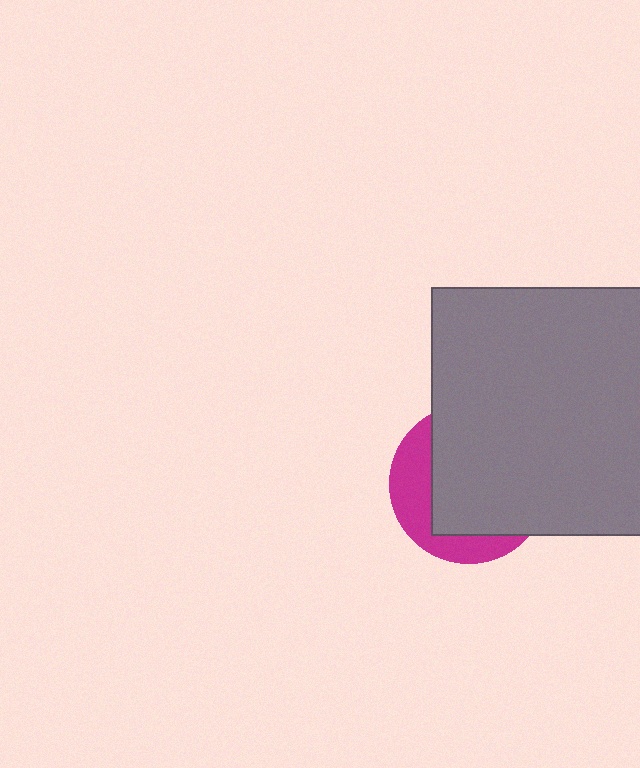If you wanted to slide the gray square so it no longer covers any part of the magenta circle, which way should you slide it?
Slide it toward the upper-right — that is the most direct way to separate the two shapes.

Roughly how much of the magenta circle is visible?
A small part of it is visible (roughly 32%).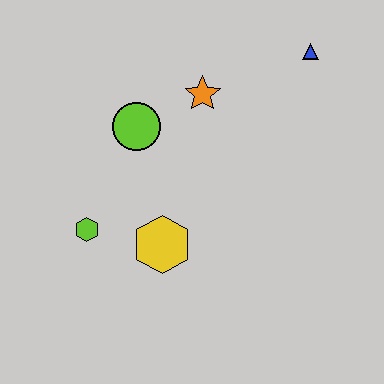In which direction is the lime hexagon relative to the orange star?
The lime hexagon is below the orange star.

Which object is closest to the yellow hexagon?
The lime hexagon is closest to the yellow hexagon.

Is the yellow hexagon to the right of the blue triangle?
No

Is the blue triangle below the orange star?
No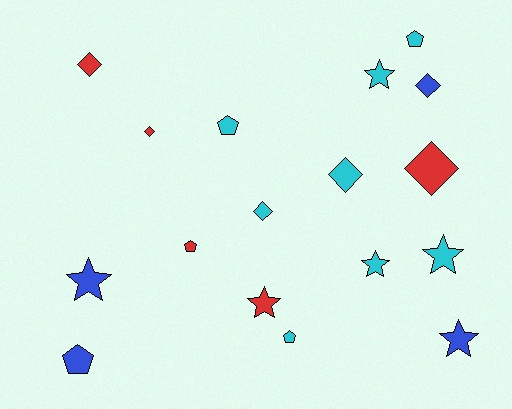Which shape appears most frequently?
Star, with 6 objects.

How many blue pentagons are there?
There is 1 blue pentagon.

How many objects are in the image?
There are 17 objects.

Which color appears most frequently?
Cyan, with 8 objects.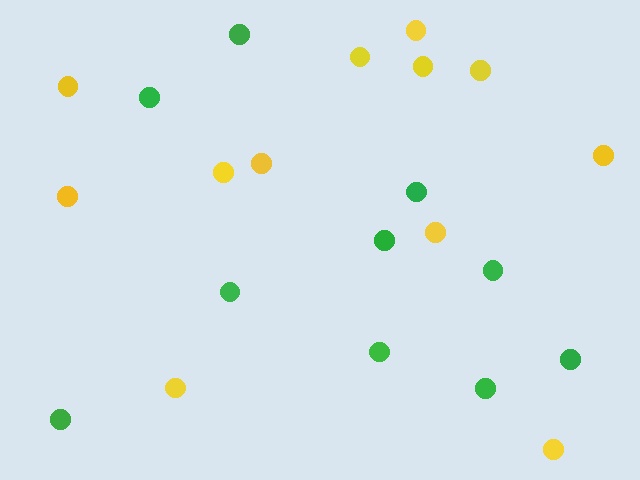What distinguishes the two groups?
There are 2 groups: one group of green circles (10) and one group of yellow circles (12).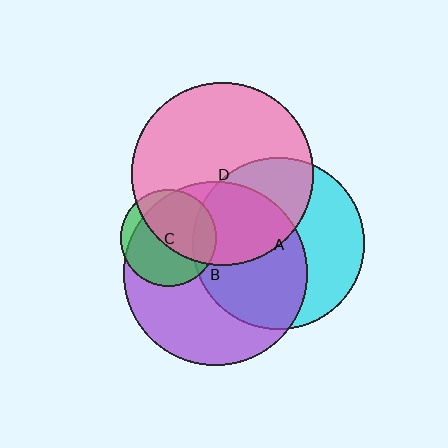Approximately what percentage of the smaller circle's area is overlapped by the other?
Approximately 40%.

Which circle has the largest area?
Circle B (purple).